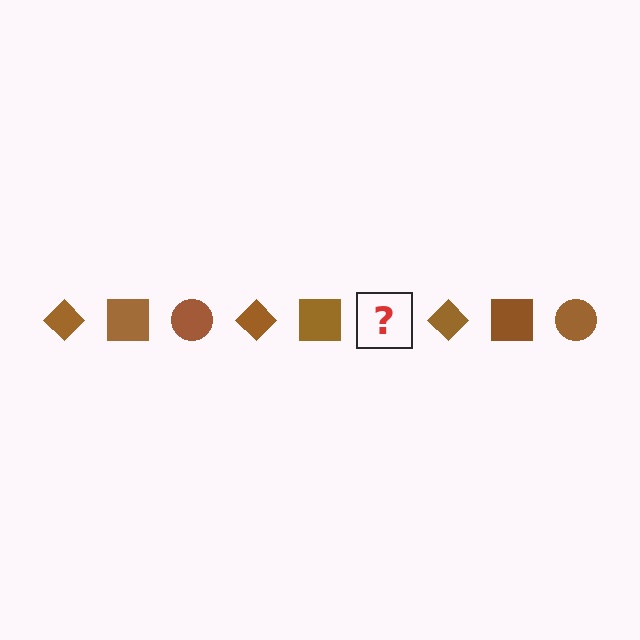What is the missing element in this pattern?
The missing element is a brown circle.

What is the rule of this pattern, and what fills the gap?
The rule is that the pattern cycles through diamond, square, circle shapes in brown. The gap should be filled with a brown circle.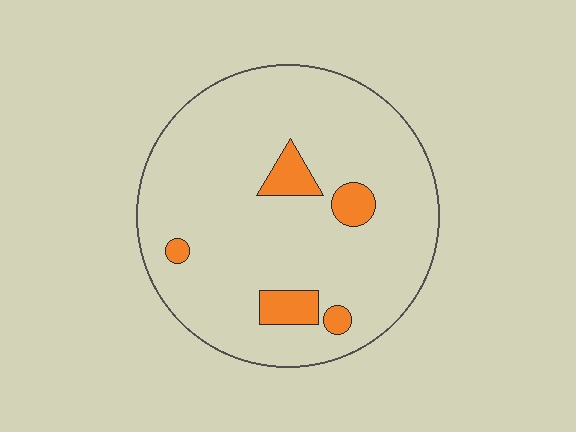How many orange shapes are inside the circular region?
5.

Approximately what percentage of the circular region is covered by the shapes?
Approximately 10%.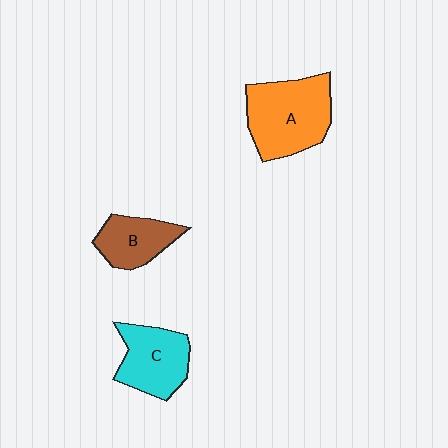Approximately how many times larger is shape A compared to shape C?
Approximately 1.4 times.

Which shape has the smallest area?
Shape B (brown).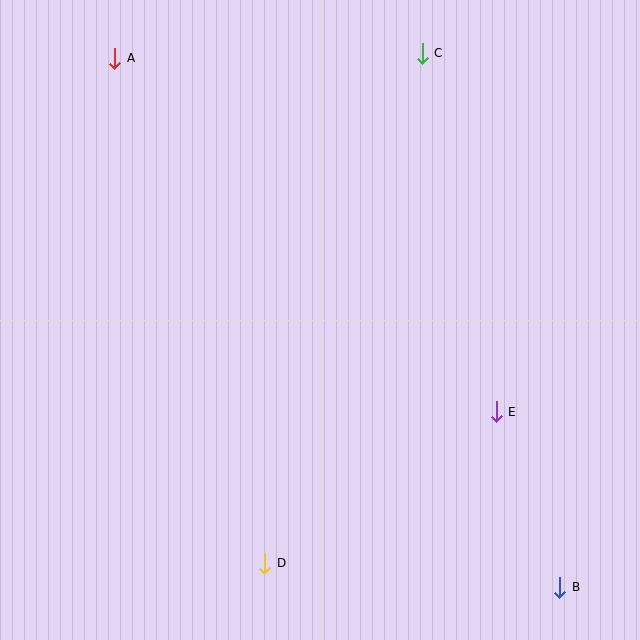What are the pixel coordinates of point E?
Point E is at (496, 412).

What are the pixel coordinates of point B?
Point B is at (560, 587).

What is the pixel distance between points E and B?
The distance between E and B is 187 pixels.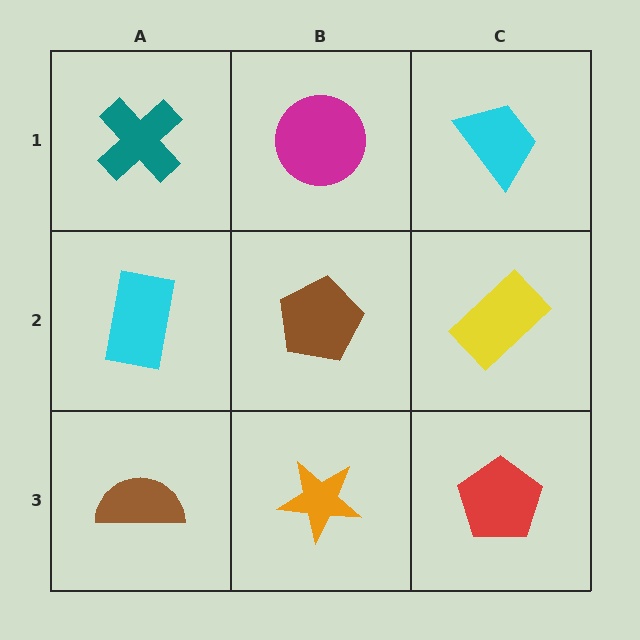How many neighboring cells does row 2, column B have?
4.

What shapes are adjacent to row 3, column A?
A cyan rectangle (row 2, column A), an orange star (row 3, column B).